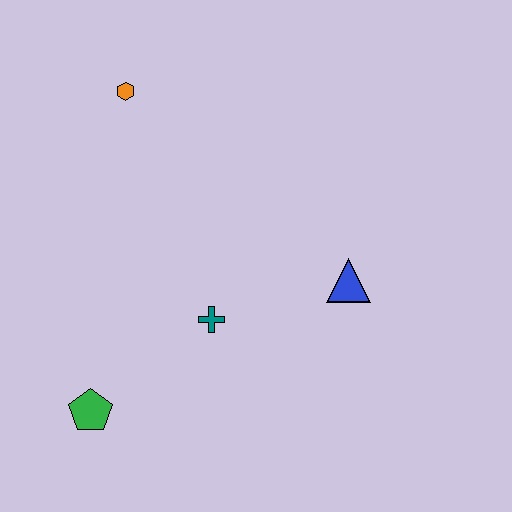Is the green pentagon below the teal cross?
Yes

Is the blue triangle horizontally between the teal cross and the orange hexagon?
No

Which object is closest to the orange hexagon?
The teal cross is closest to the orange hexagon.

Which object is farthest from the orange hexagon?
The green pentagon is farthest from the orange hexagon.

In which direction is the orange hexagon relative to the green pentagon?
The orange hexagon is above the green pentagon.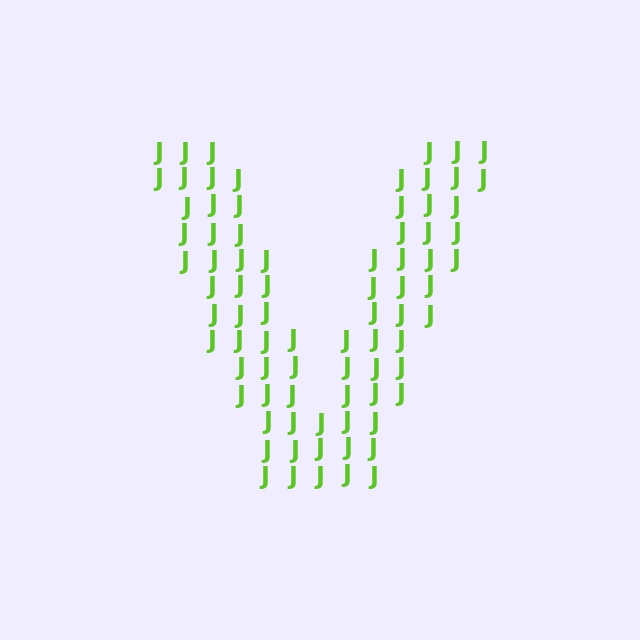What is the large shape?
The large shape is the letter V.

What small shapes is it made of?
It is made of small letter J's.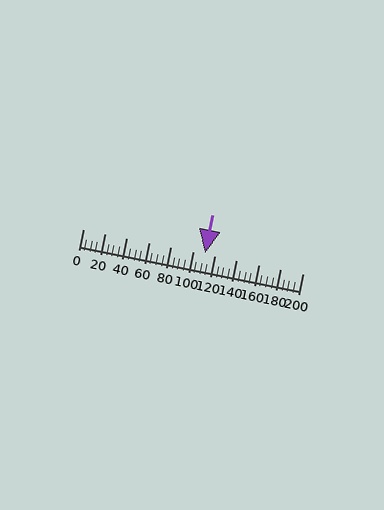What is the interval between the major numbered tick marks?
The major tick marks are spaced 20 units apart.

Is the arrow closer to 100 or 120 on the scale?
The arrow is closer to 120.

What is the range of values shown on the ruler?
The ruler shows values from 0 to 200.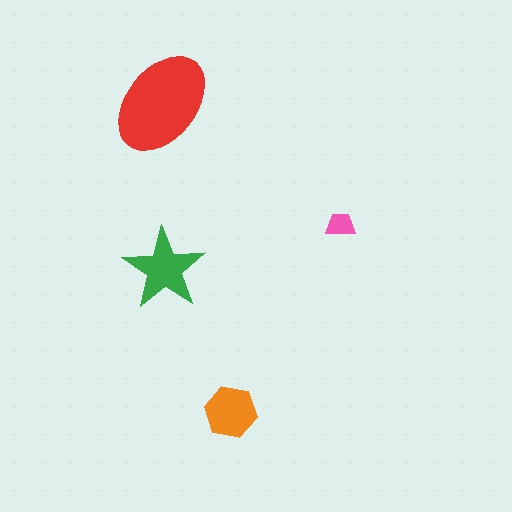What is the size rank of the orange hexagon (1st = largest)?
3rd.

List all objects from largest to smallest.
The red ellipse, the green star, the orange hexagon, the pink trapezoid.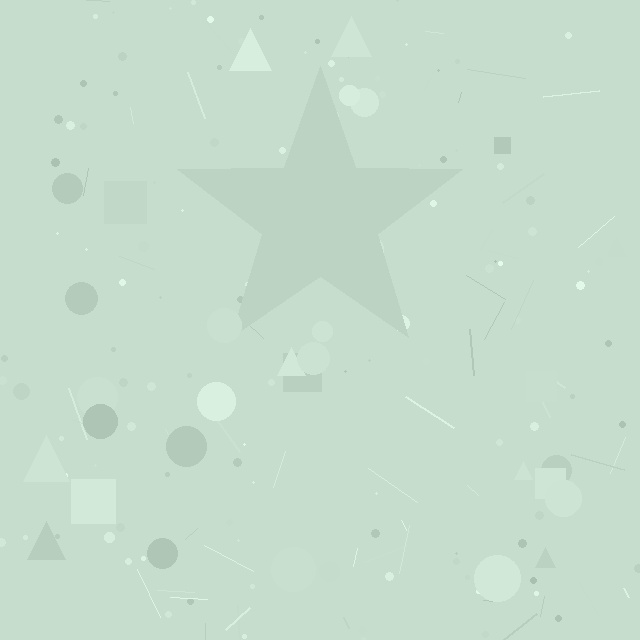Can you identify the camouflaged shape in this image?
The camouflaged shape is a star.